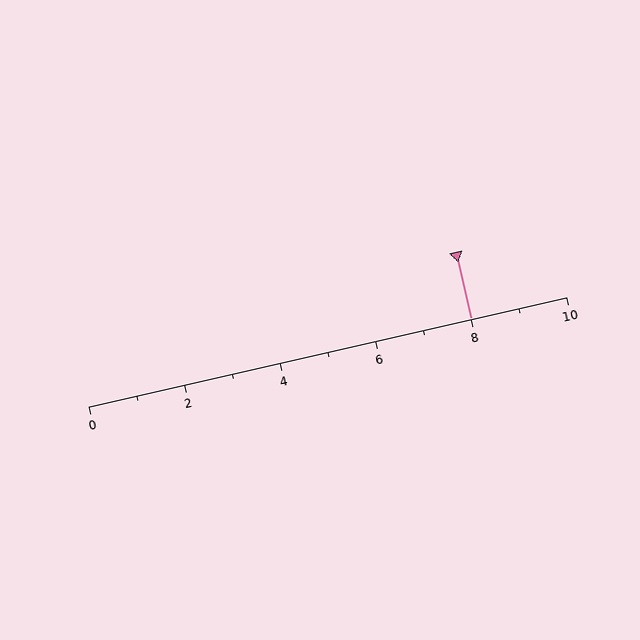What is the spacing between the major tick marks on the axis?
The major ticks are spaced 2 apart.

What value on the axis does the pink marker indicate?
The marker indicates approximately 8.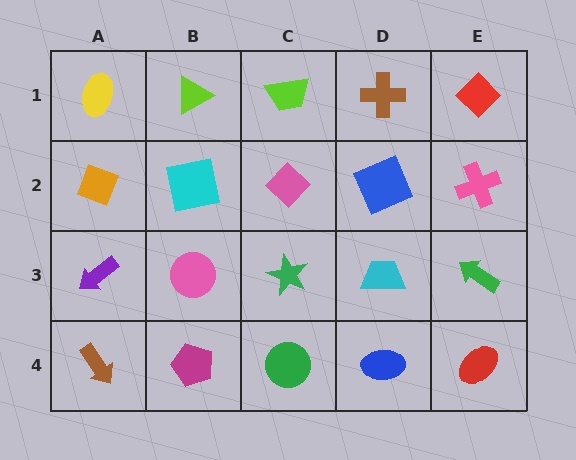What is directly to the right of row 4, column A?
A magenta pentagon.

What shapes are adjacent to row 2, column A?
A yellow ellipse (row 1, column A), a purple arrow (row 3, column A), a cyan square (row 2, column B).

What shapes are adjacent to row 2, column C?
A lime trapezoid (row 1, column C), a green star (row 3, column C), a cyan square (row 2, column B), a blue square (row 2, column D).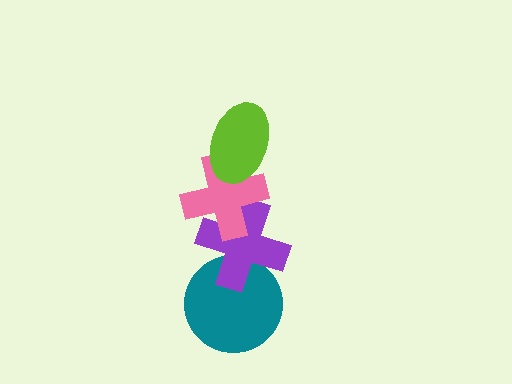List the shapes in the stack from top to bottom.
From top to bottom: the lime ellipse, the pink cross, the purple cross, the teal circle.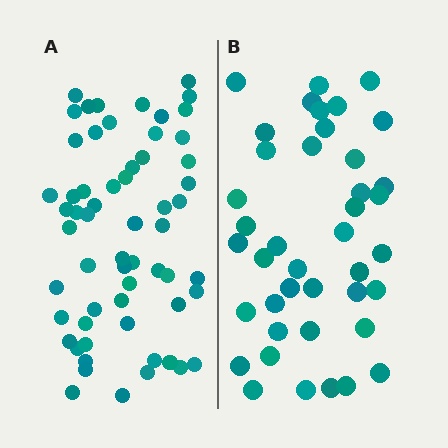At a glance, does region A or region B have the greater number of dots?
Region A (the left region) has more dots.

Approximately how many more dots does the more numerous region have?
Region A has approximately 20 more dots than region B.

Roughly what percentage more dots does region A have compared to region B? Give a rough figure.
About 45% more.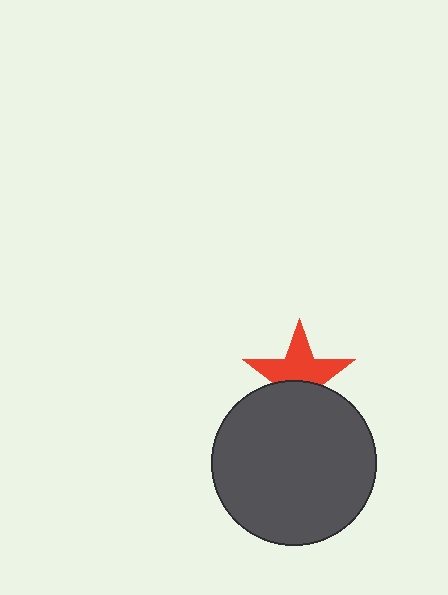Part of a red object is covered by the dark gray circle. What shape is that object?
It is a star.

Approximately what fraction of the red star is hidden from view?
Roughly 41% of the red star is hidden behind the dark gray circle.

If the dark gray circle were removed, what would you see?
You would see the complete red star.